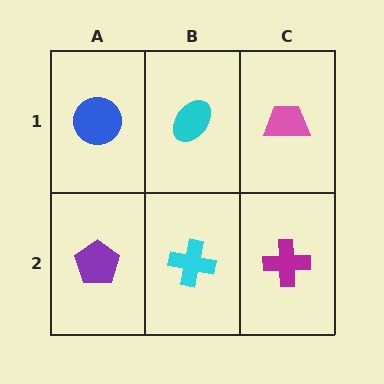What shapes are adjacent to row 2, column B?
A cyan ellipse (row 1, column B), a purple pentagon (row 2, column A), a magenta cross (row 2, column C).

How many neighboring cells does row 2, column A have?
2.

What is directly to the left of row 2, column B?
A purple pentagon.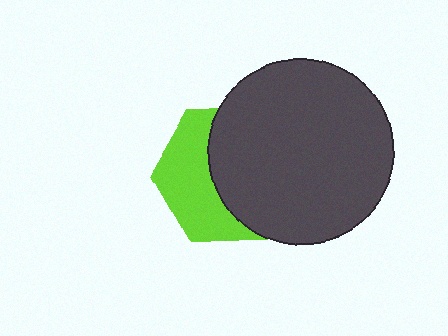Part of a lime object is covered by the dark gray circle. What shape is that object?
It is a hexagon.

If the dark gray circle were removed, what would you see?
You would see the complete lime hexagon.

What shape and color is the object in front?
The object in front is a dark gray circle.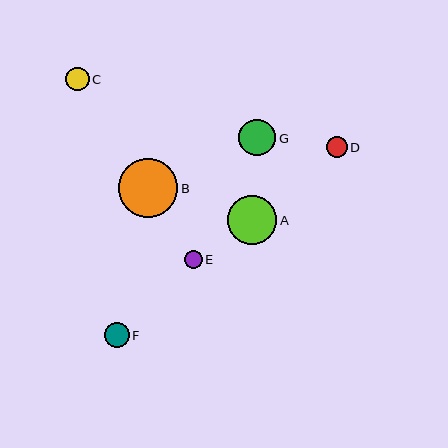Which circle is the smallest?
Circle E is the smallest with a size of approximately 18 pixels.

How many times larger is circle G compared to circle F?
Circle G is approximately 1.5 times the size of circle F.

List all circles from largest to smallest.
From largest to smallest: B, A, G, F, C, D, E.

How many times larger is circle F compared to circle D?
Circle F is approximately 1.2 times the size of circle D.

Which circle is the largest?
Circle B is the largest with a size of approximately 59 pixels.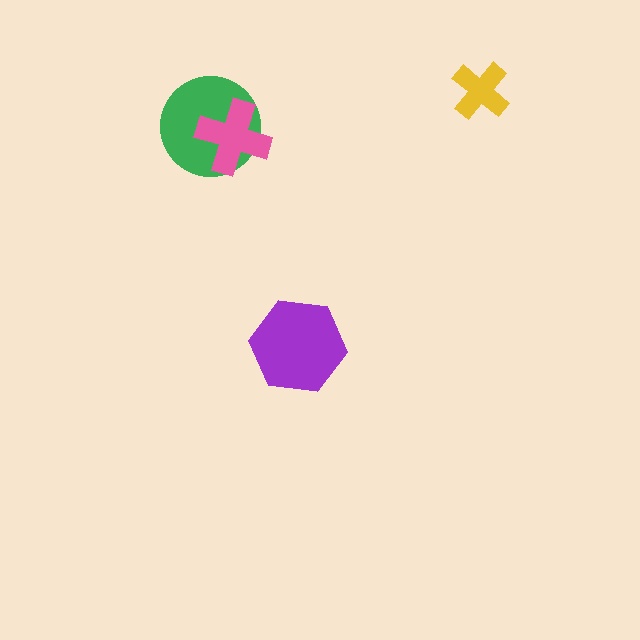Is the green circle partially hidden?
Yes, it is partially covered by another shape.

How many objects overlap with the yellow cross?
0 objects overlap with the yellow cross.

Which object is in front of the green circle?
The pink cross is in front of the green circle.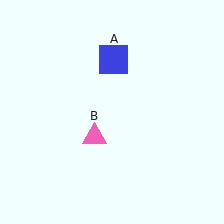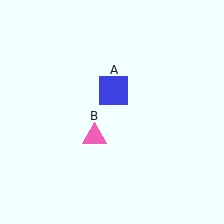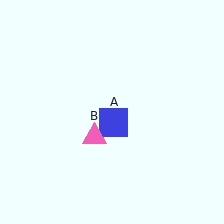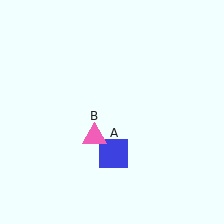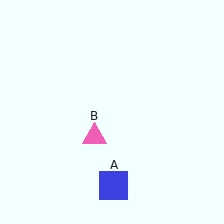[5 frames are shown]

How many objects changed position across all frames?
1 object changed position: blue square (object A).